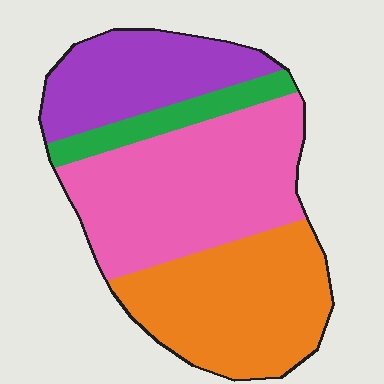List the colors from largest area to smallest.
From largest to smallest: pink, orange, purple, green.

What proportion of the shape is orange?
Orange covers around 30% of the shape.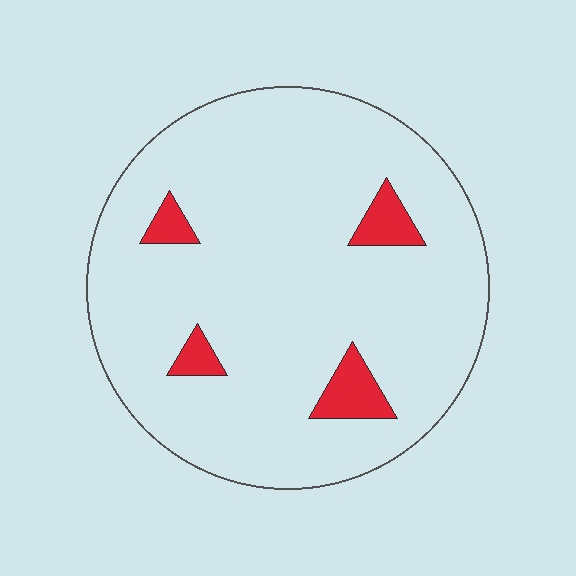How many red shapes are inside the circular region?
4.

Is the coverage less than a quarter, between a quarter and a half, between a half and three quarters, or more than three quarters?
Less than a quarter.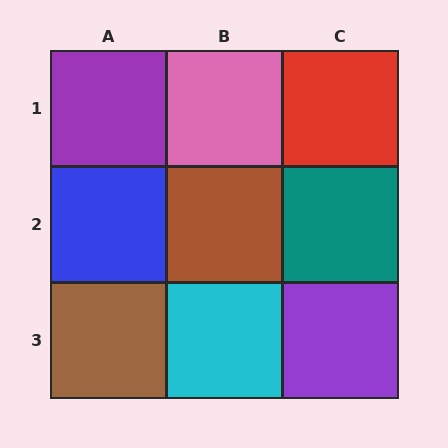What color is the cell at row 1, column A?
Purple.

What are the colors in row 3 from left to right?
Brown, cyan, purple.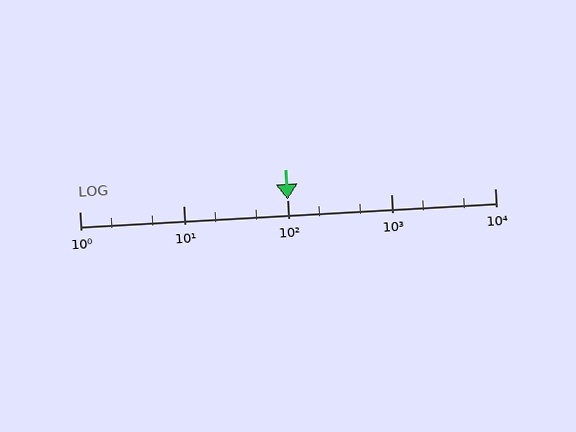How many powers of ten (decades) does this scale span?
The scale spans 4 decades, from 1 to 10000.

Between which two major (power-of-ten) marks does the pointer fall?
The pointer is between 100 and 1000.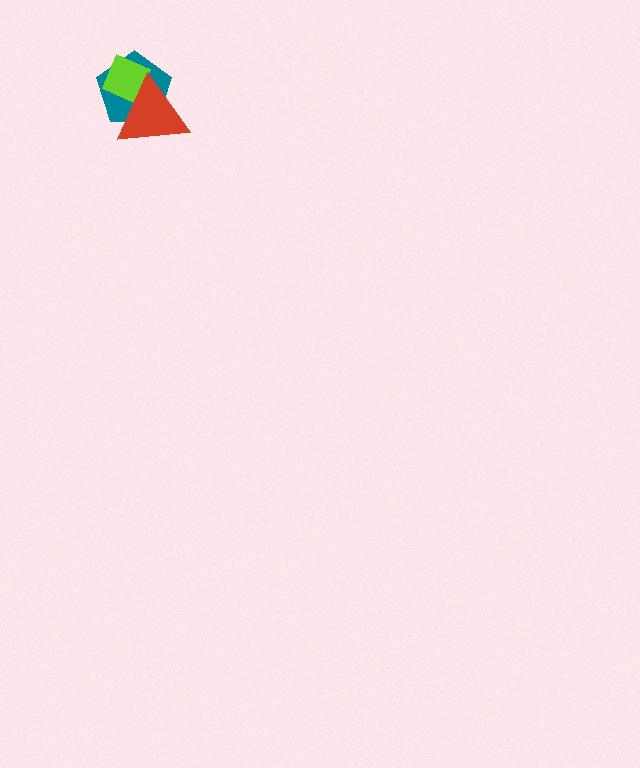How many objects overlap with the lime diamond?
2 objects overlap with the lime diamond.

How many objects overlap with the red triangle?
2 objects overlap with the red triangle.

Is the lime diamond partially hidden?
Yes, it is partially covered by another shape.